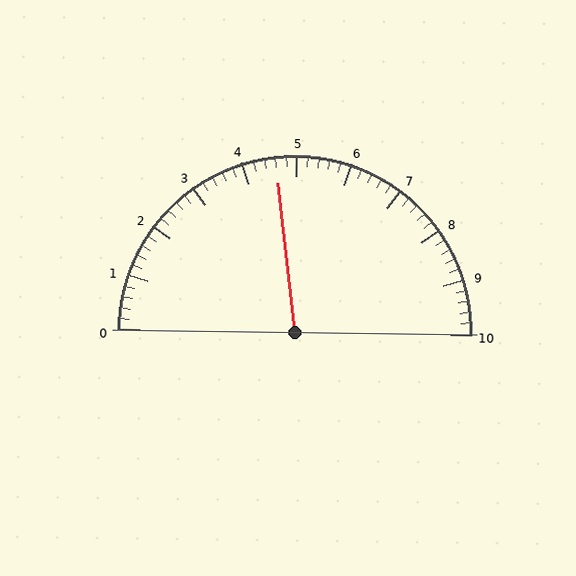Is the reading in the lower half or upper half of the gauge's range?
The reading is in the lower half of the range (0 to 10).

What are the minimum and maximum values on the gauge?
The gauge ranges from 0 to 10.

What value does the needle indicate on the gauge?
The needle indicates approximately 4.6.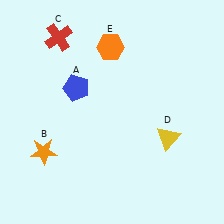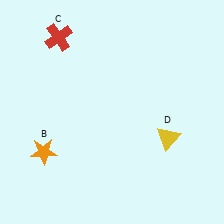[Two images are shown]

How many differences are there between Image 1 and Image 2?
There are 2 differences between the two images.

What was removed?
The blue pentagon (A), the orange hexagon (E) were removed in Image 2.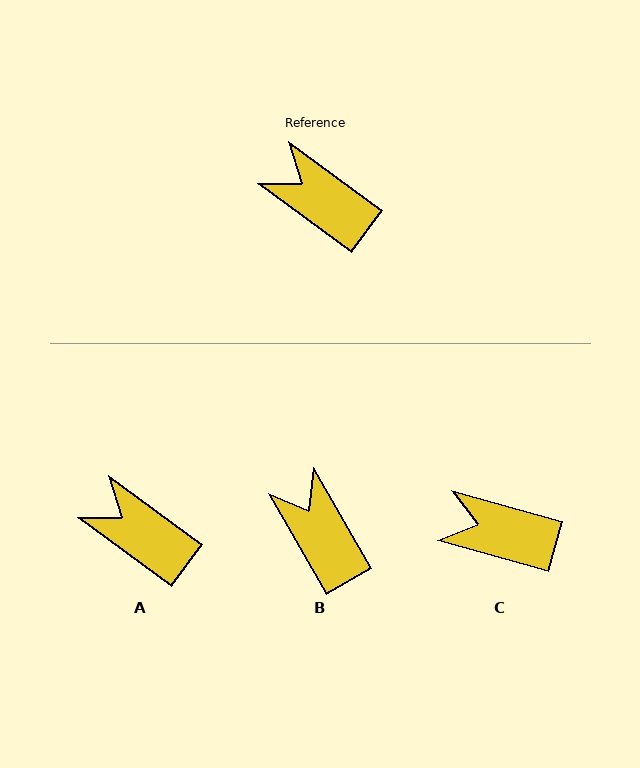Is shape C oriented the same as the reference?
No, it is off by about 20 degrees.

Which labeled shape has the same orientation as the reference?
A.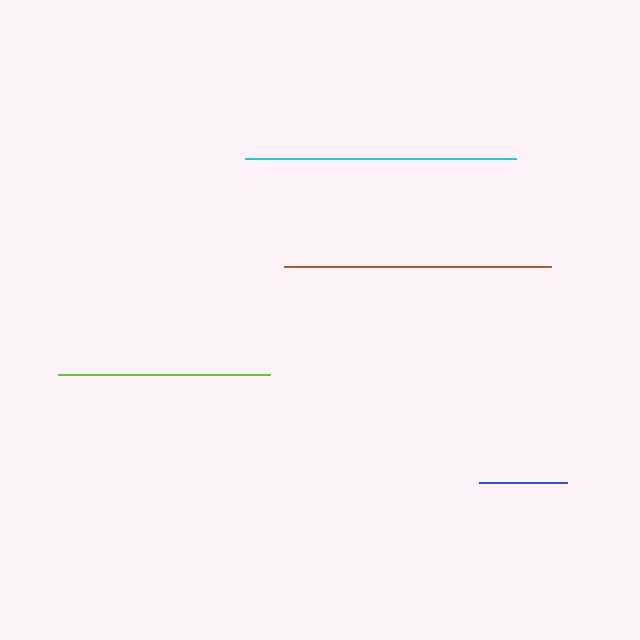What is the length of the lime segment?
The lime segment is approximately 212 pixels long.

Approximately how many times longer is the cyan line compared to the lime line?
The cyan line is approximately 1.3 times the length of the lime line.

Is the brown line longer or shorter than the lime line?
The brown line is longer than the lime line.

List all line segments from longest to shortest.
From longest to shortest: cyan, brown, lime, blue.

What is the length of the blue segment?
The blue segment is approximately 89 pixels long.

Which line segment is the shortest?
The blue line is the shortest at approximately 89 pixels.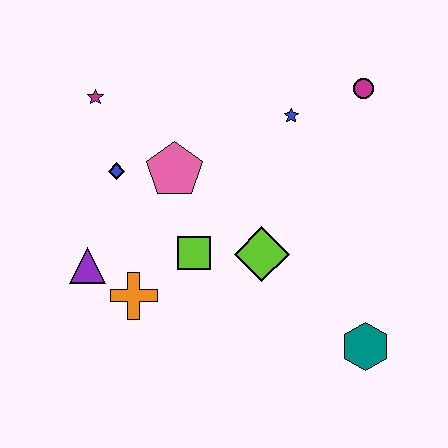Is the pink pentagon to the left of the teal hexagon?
Yes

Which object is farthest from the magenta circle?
The purple triangle is farthest from the magenta circle.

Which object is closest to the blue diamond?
The pink pentagon is closest to the blue diamond.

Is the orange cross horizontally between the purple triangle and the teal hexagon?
Yes